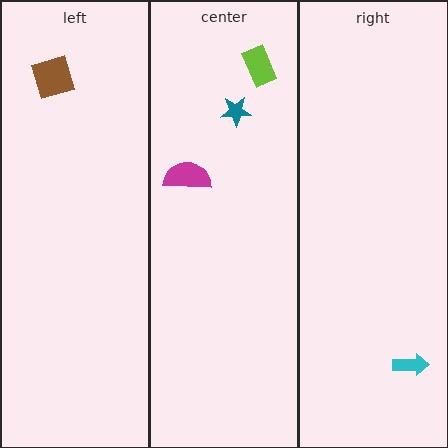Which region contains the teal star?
The center region.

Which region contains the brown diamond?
The left region.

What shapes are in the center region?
The magenta semicircle, the teal star, the lime rectangle.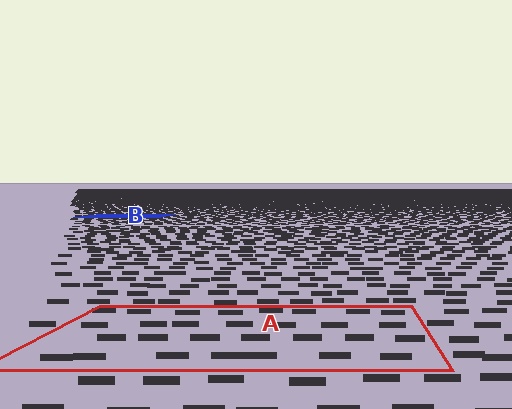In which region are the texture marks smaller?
The texture marks are smaller in region B, because it is farther away.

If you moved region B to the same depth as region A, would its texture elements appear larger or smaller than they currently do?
They would appear larger. At a closer depth, the same texture elements are projected at a bigger on-screen size.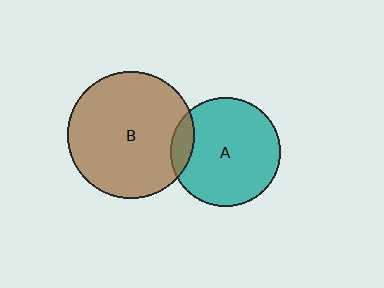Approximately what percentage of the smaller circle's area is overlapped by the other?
Approximately 10%.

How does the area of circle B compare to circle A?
Approximately 1.3 times.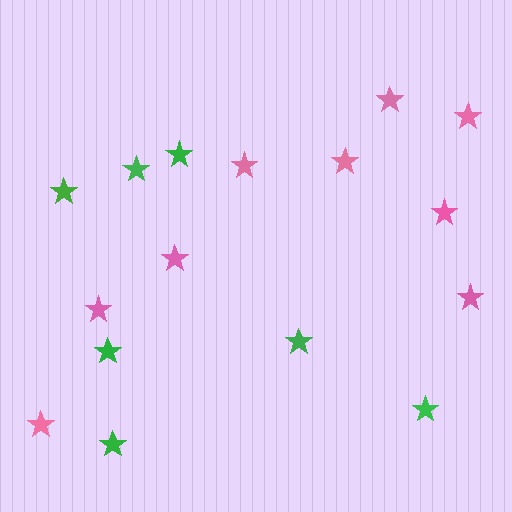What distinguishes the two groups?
There are 2 groups: one group of green stars (7) and one group of pink stars (9).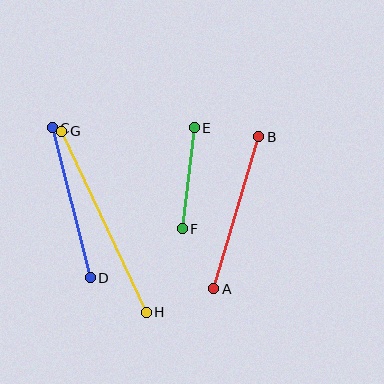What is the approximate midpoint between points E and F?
The midpoint is at approximately (188, 178) pixels.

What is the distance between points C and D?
The distance is approximately 155 pixels.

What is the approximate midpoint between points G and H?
The midpoint is at approximately (104, 222) pixels.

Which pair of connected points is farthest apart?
Points G and H are farthest apart.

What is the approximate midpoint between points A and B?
The midpoint is at approximately (236, 213) pixels.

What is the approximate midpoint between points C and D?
The midpoint is at approximately (71, 203) pixels.